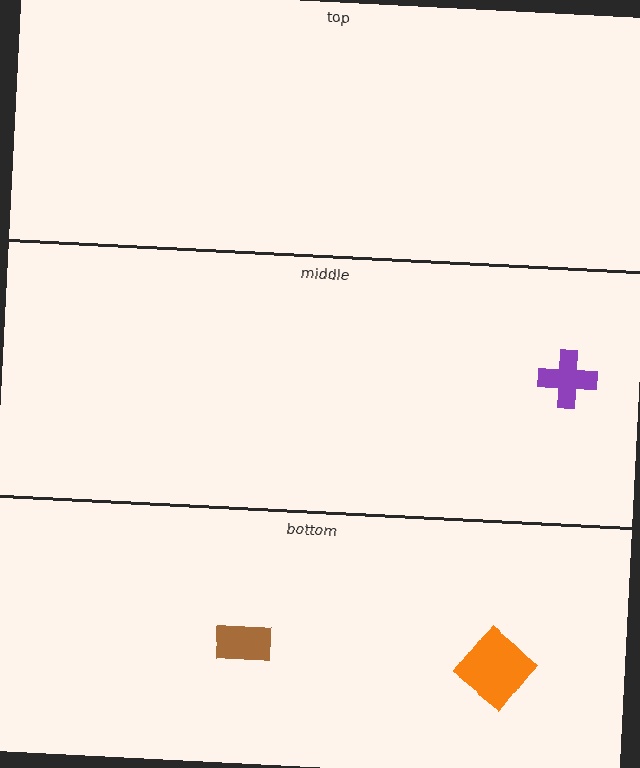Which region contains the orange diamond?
The bottom region.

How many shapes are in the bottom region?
2.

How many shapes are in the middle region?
1.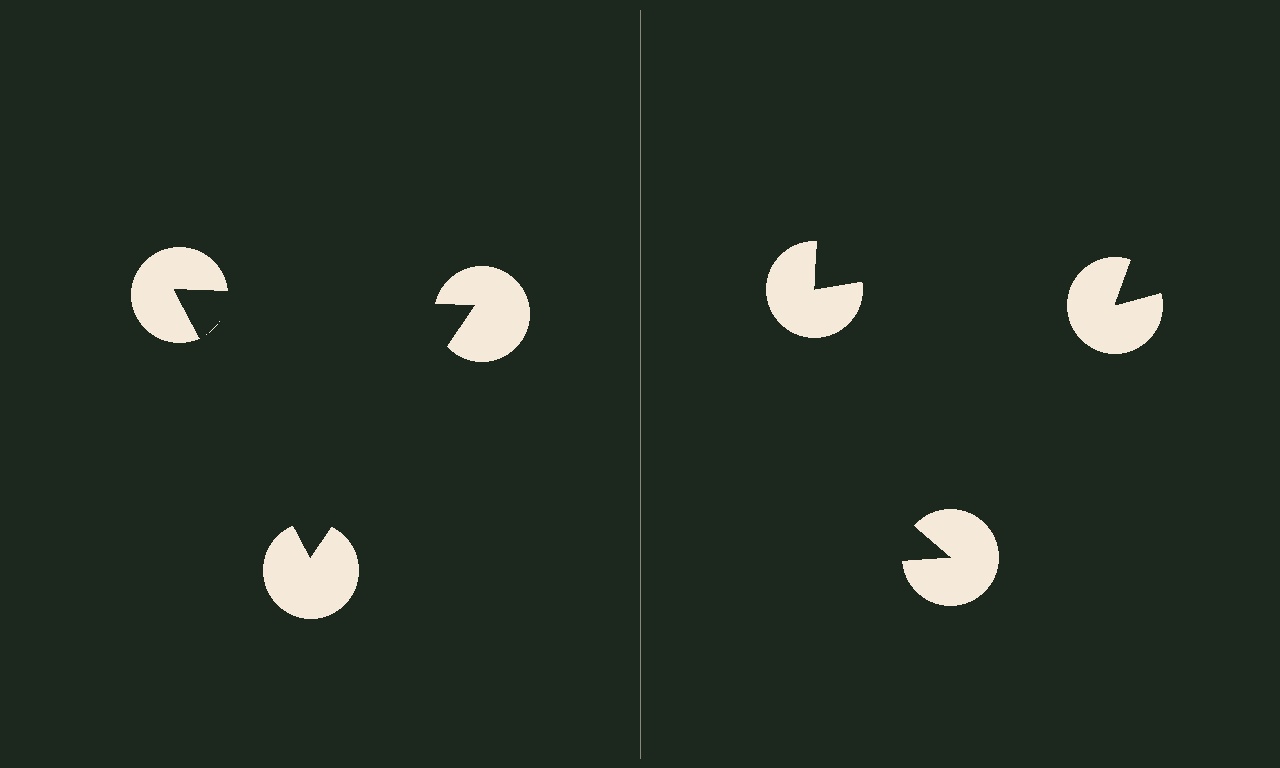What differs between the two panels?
The pac-man discs are positioned identically on both sides; only the wedge orientations differ. On the left they align to a triangle; on the right they are misaligned.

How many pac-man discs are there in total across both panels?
6 — 3 on each side.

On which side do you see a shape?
An illusory triangle appears on the left side. On the right side the wedge cuts are rotated, so no coherent shape forms.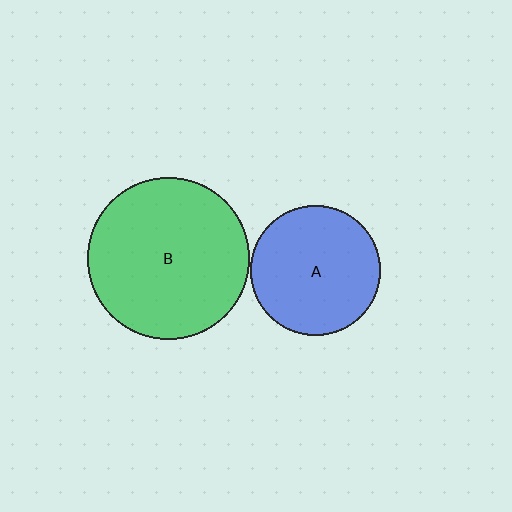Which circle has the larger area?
Circle B (green).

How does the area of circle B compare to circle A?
Approximately 1.6 times.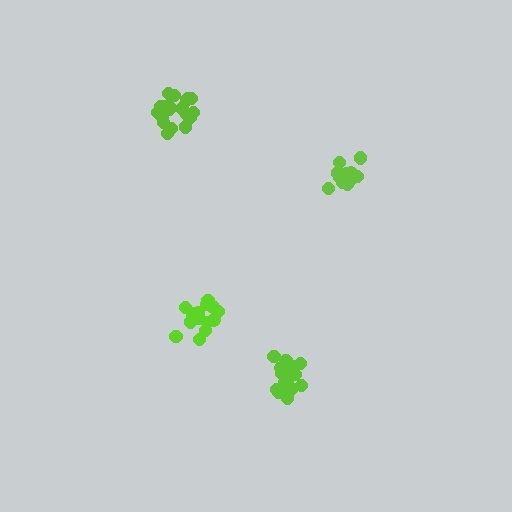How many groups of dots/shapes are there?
There are 4 groups.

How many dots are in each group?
Group 1: 17 dots, Group 2: 15 dots, Group 3: 19 dots, Group 4: 19 dots (70 total).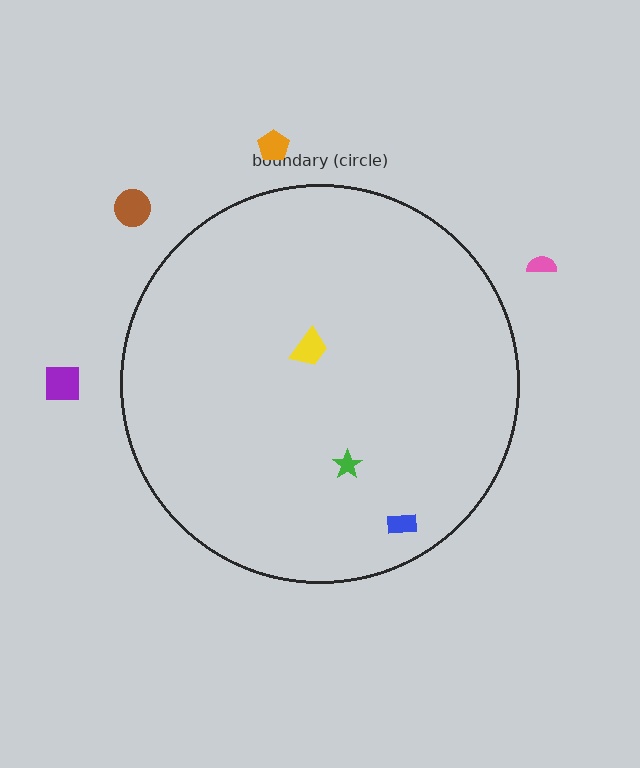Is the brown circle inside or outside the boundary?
Outside.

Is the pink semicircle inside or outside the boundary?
Outside.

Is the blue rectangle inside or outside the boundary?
Inside.